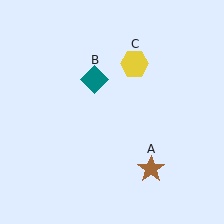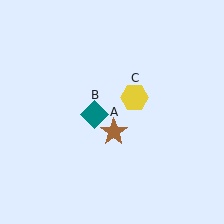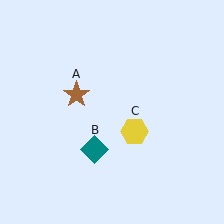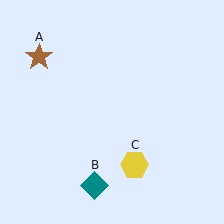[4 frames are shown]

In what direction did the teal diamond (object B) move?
The teal diamond (object B) moved down.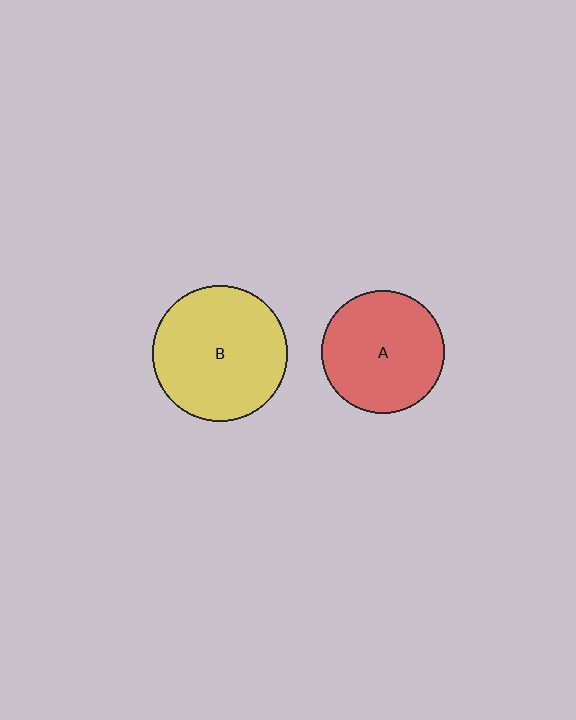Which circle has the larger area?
Circle B (yellow).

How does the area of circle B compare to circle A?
Approximately 1.2 times.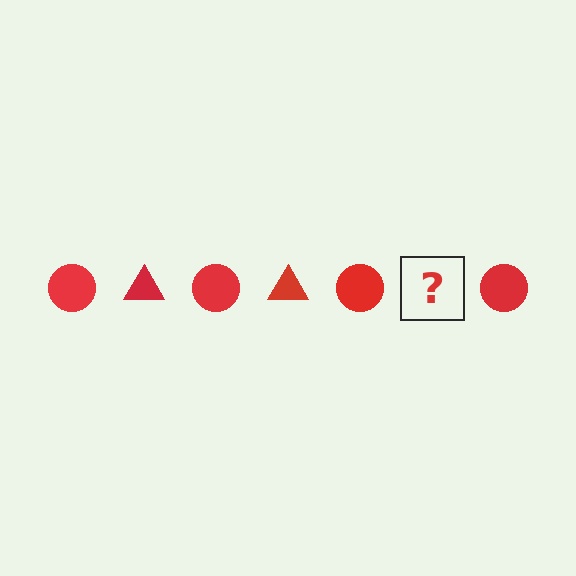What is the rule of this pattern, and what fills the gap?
The rule is that the pattern cycles through circle, triangle shapes in red. The gap should be filled with a red triangle.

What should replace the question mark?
The question mark should be replaced with a red triangle.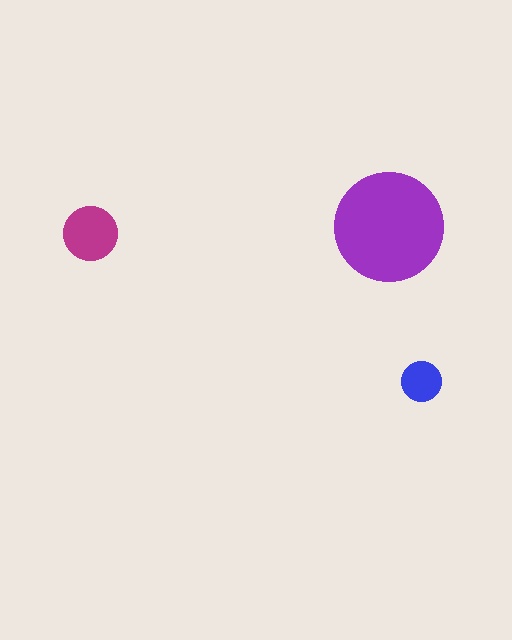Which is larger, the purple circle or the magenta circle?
The purple one.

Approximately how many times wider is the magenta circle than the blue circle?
About 1.5 times wider.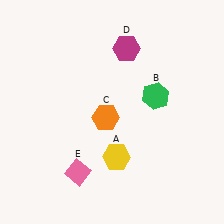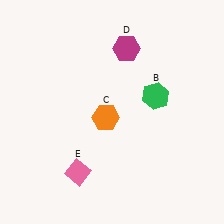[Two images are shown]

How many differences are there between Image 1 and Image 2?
There is 1 difference between the two images.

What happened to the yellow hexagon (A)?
The yellow hexagon (A) was removed in Image 2. It was in the bottom-right area of Image 1.